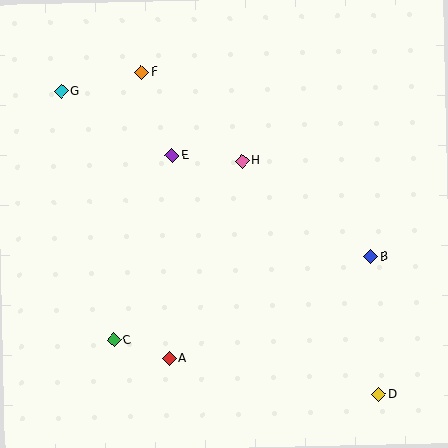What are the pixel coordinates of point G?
Point G is at (61, 92).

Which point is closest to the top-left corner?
Point G is closest to the top-left corner.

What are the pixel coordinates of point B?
Point B is at (370, 257).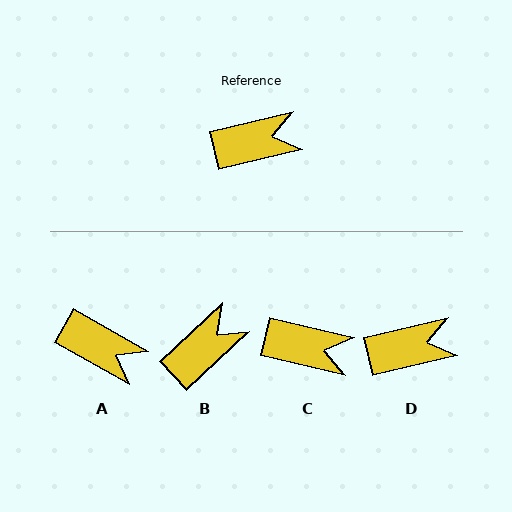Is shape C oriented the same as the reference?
No, it is off by about 27 degrees.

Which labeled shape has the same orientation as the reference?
D.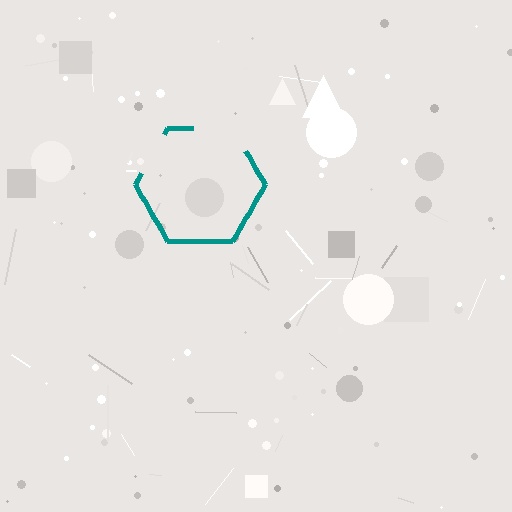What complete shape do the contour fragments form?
The contour fragments form a hexagon.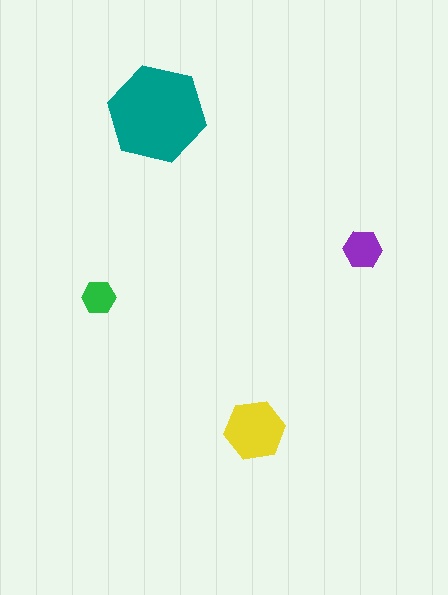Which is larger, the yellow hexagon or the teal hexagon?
The teal one.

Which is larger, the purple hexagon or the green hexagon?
The purple one.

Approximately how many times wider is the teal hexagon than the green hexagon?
About 3 times wider.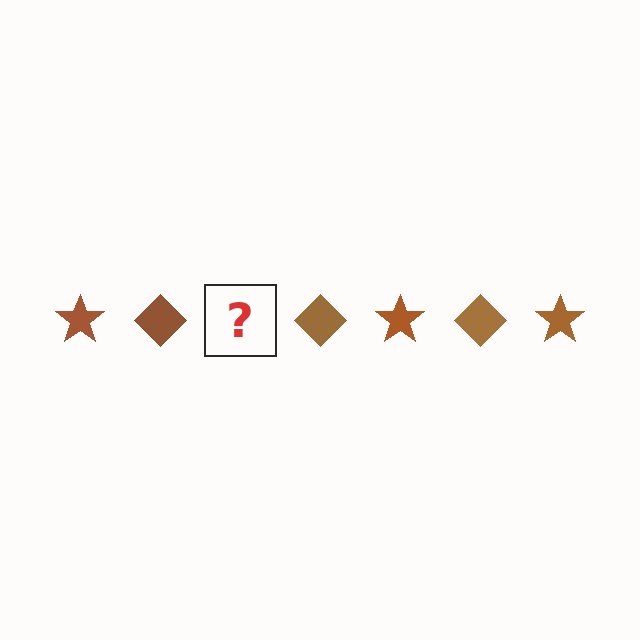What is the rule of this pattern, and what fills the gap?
The rule is that the pattern cycles through star, diamond shapes in brown. The gap should be filled with a brown star.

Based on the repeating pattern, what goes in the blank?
The blank should be a brown star.